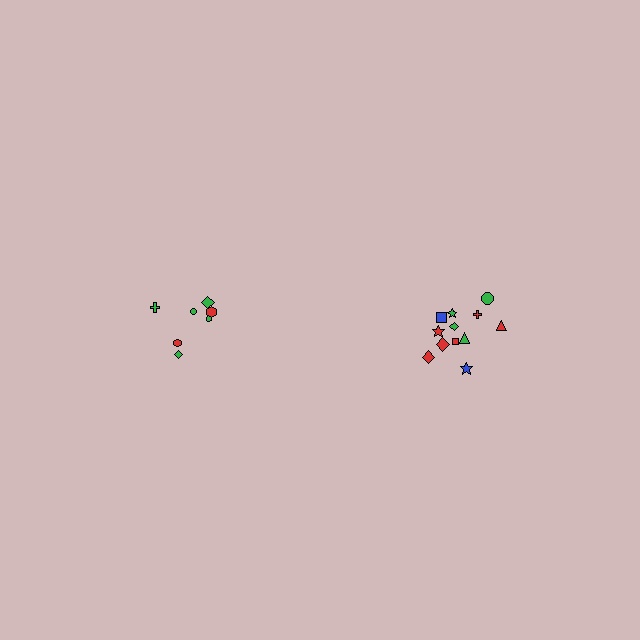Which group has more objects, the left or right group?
The right group.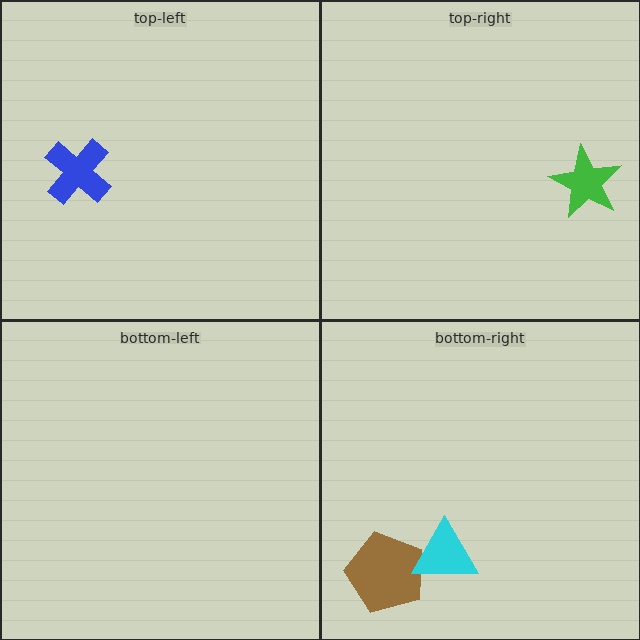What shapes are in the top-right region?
The green star.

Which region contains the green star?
The top-right region.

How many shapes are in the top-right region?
1.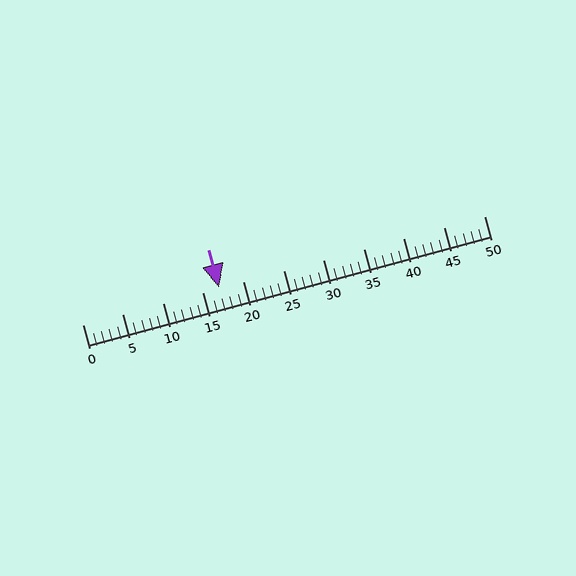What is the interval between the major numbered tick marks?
The major tick marks are spaced 5 units apart.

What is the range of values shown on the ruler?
The ruler shows values from 0 to 50.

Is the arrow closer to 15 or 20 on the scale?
The arrow is closer to 15.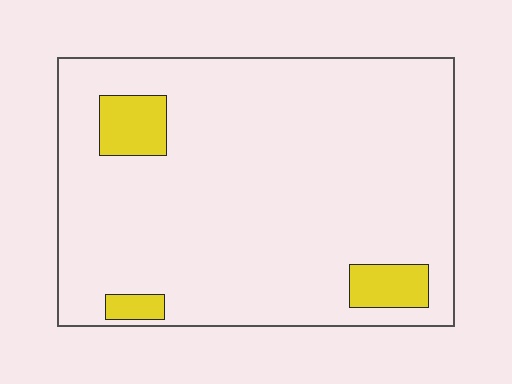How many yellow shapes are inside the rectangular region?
3.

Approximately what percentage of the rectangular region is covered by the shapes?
Approximately 10%.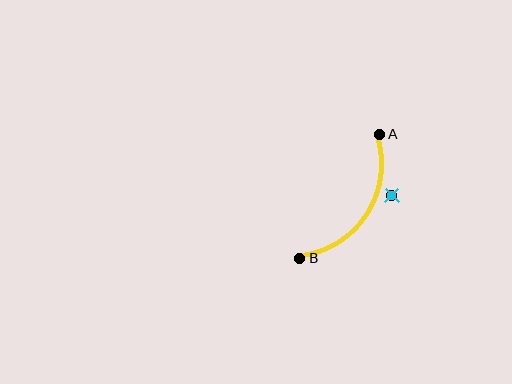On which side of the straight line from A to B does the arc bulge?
The arc bulges to the right of the straight line connecting A and B.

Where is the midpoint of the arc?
The arc midpoint is the point on the curve farthest from the straight line joining A and B. It sits to the right of that line.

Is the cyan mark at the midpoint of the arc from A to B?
No — the cyan mark does not lie on the arc at all. It sits slightly outside the curve.